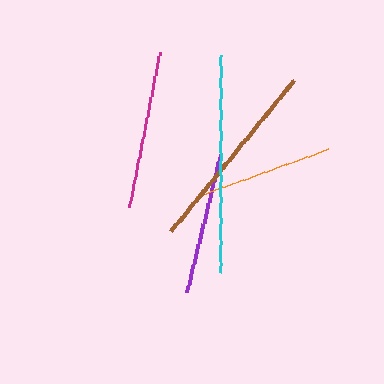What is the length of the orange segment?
The orange segment is approximately 141 pixels long.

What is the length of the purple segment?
The purple segment is approximately 141 pixels long.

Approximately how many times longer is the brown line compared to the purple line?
The brown line is approximately 1.4 times the length of the purple line.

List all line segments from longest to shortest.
From longest to shortest: cyan, brown, magenta, purple, orange.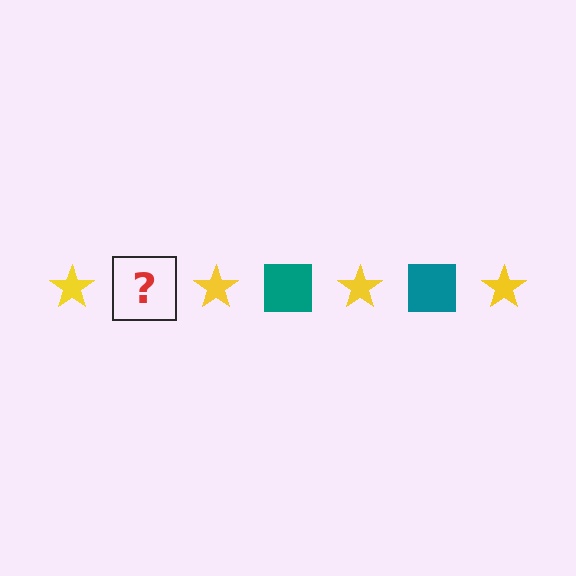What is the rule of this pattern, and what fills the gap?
The rule is that the pattern alternates between yellow star and teal square. The gap should be filled with a teal square.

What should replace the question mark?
The question mark should be replaced with a teal square.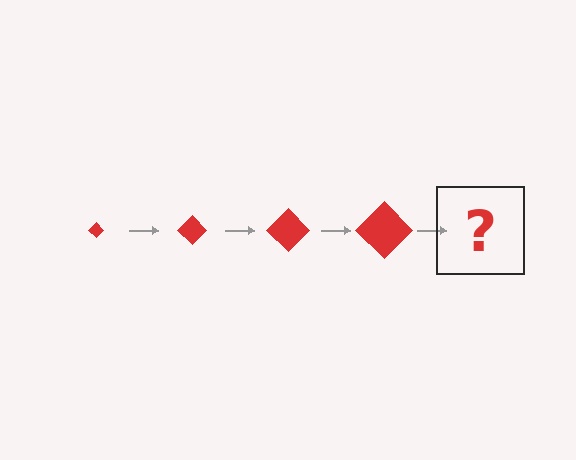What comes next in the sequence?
The next element should be a red diamond, larger than the previous one.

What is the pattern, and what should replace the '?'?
The pattern is that the diamond gets progressively larger each step. The '?' should be a red diamond, larger than the previous one.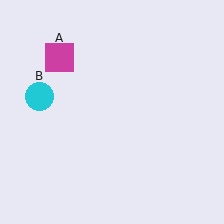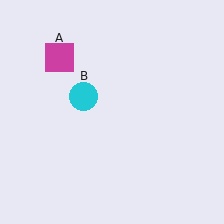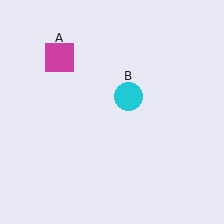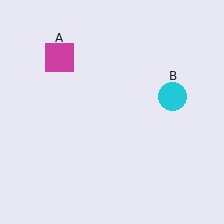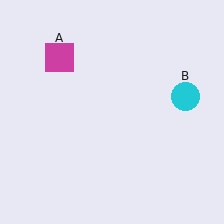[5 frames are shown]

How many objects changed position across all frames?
1 object changed position: cyan circle (object B).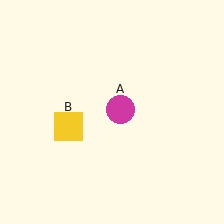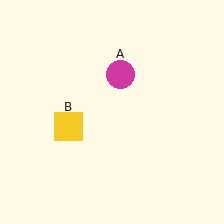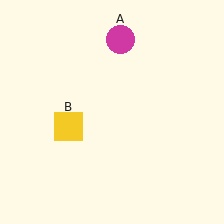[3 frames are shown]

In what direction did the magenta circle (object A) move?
The magenta circle (object A) moved up.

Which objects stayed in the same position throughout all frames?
Yellow square (object B) remained stationary.